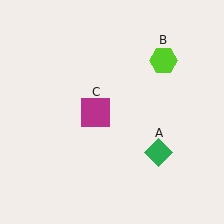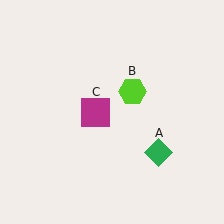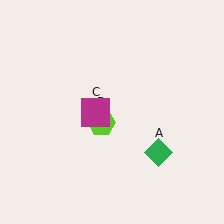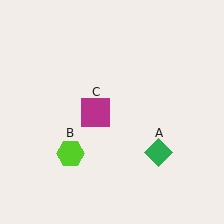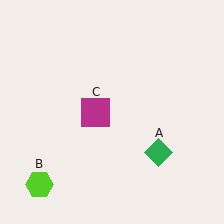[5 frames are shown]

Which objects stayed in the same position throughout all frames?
Green diamond (object A) and magenta square (object C) remained stationary.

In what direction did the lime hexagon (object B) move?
The lime hexagon (object B) moved down and to the left.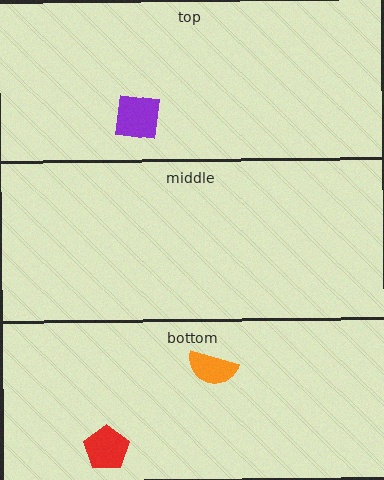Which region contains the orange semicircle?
The bottom region.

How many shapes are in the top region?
1.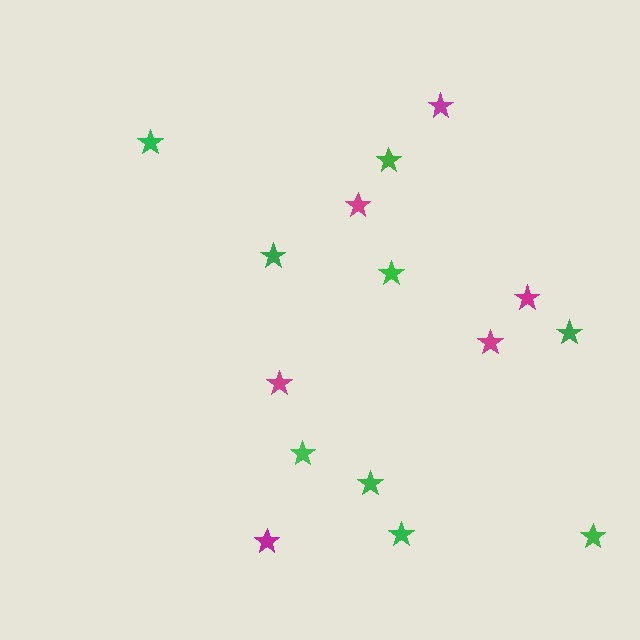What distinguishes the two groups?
There are 2 groups: one group of magenta stars (6) and one group of green stars (9).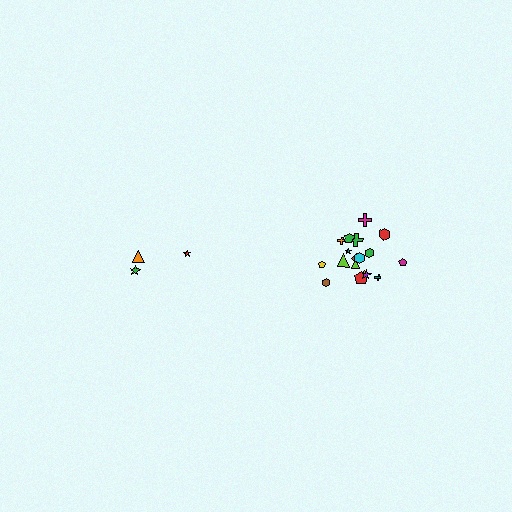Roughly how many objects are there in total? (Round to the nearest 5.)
Roughly 20 objects in total.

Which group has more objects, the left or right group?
The right group.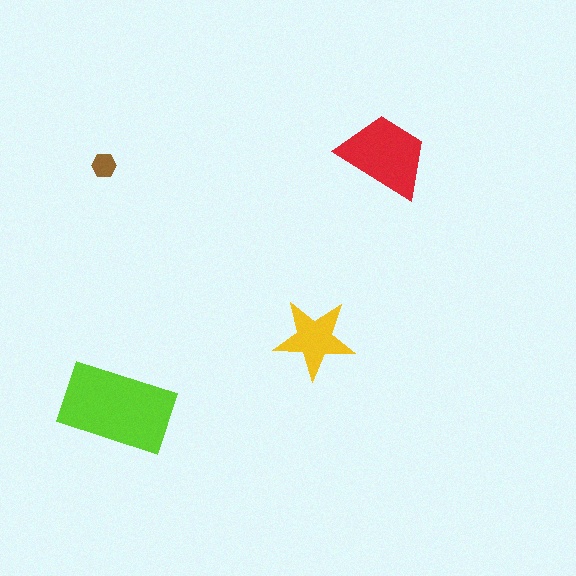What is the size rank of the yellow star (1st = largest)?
3rd.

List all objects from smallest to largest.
The brown hexagon, the yellow star, the red trapezoid, the lime rectangle.